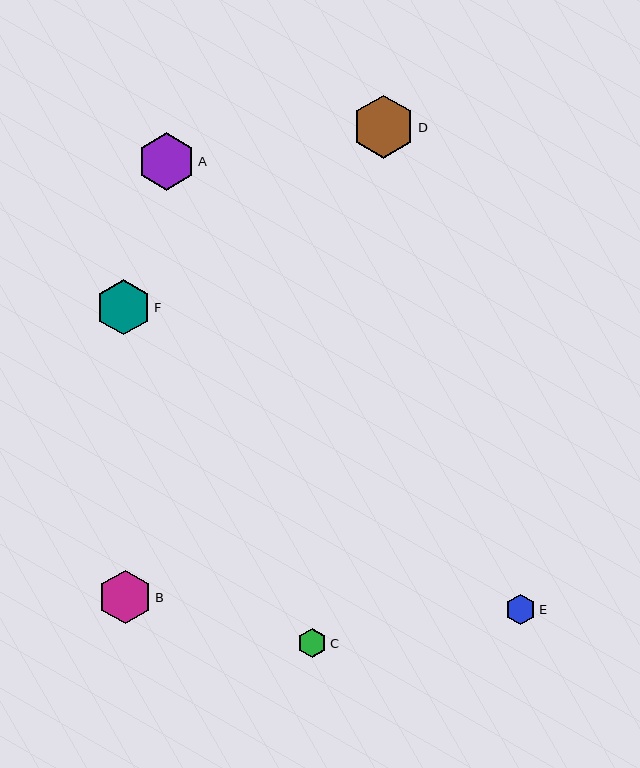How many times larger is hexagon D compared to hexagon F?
Hexagon D is approximately 1.1 times the size of hexagon F.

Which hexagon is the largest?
Hexagon D is the largest with a size of approximately 63 pixels.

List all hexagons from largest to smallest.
From largest to smallest: D, A, F, B, E, C.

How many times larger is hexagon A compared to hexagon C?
Hexagon A is approximately 1.9 times the size of hexagon C.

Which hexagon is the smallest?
Hexagon C is the smallest with a size of approximately 30 pixels.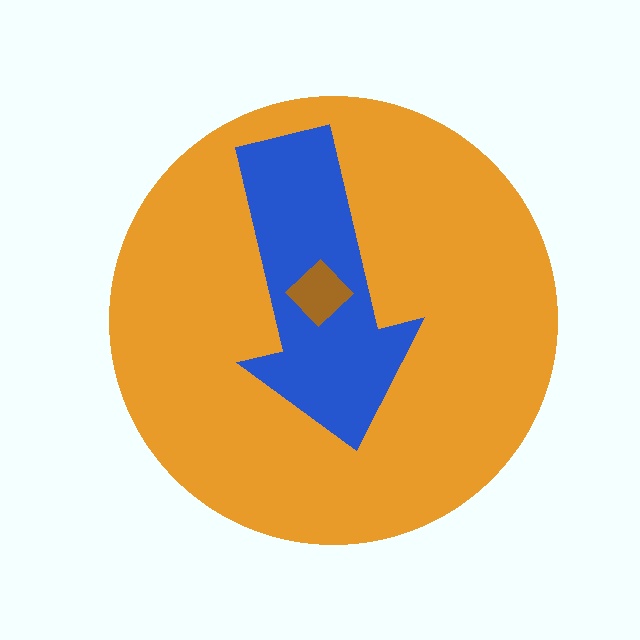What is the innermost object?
The brown diamond.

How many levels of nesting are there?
3.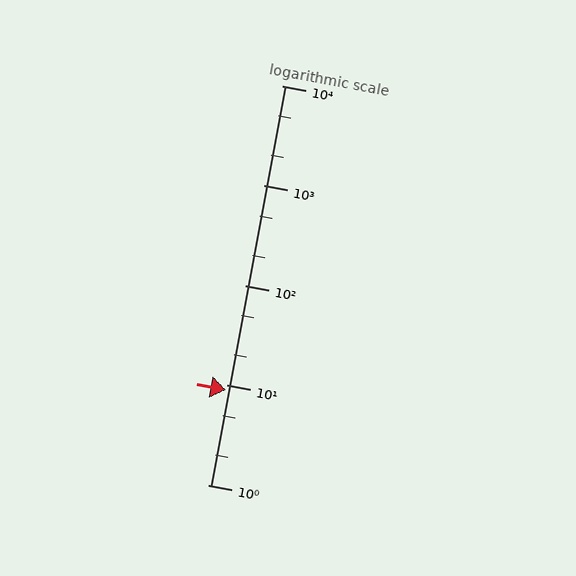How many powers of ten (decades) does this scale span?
The scale spans 4 decades, from 1 to 10000.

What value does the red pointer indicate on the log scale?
The pointer indicates approximately 8.9.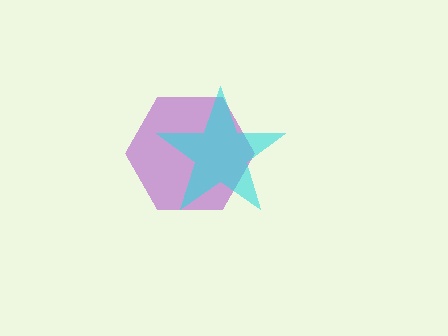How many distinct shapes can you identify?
There are 2 distinct shapes: a purple hexagon, a cyan star.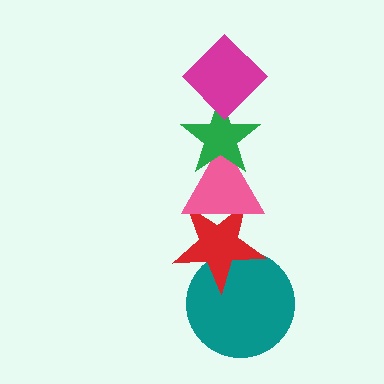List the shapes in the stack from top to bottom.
From top to bottom: the magenta diamond, the green star, the pink triangle, the red star, the teal circle.